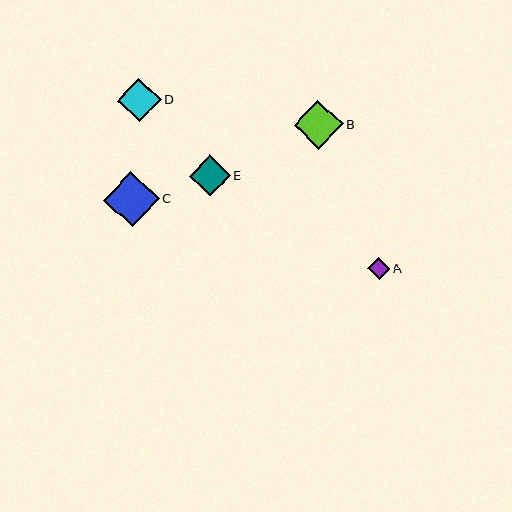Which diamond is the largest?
Diamond C is the largest with a size of approximately 55 pixels.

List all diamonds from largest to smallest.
From largest to smallest: C, B, D, E, A.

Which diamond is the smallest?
Diamond A is the smallest with a size of approximately 22 pixels.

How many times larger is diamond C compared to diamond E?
Diamond C is approximately 1.3 times the size of diamond E.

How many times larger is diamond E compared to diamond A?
Diamond E is approximately 1.9 times the size of diamond A.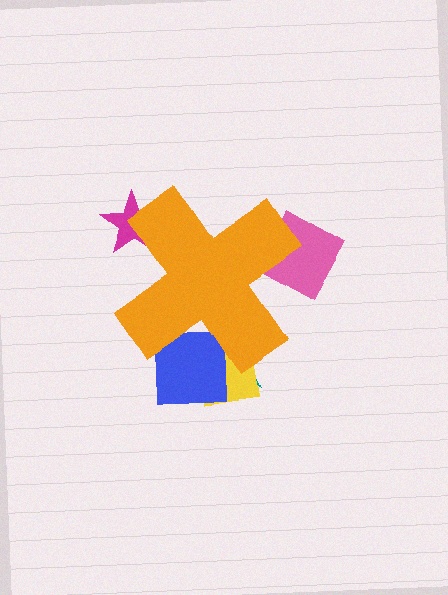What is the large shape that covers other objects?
An orange cross.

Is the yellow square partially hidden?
Yes, the yellow square is partially hidden behind the orange cross.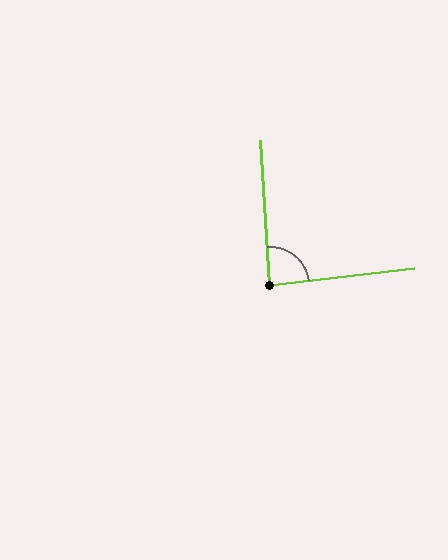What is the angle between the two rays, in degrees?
Approximately 87 degrees.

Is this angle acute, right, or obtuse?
It is approximately a right angle.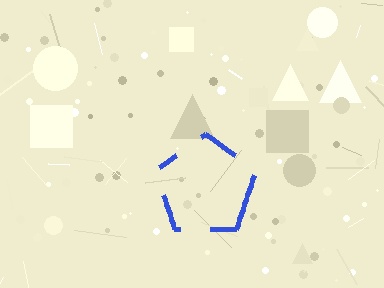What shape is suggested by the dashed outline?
The dashed outline suggests a pentagon.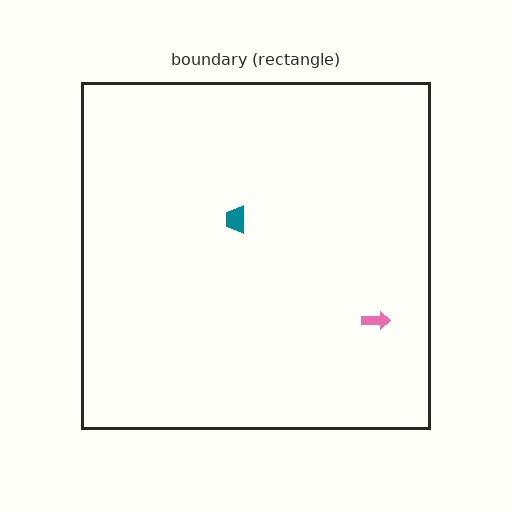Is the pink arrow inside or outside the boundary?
Inside.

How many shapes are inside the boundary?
2 inside, 0 outside.